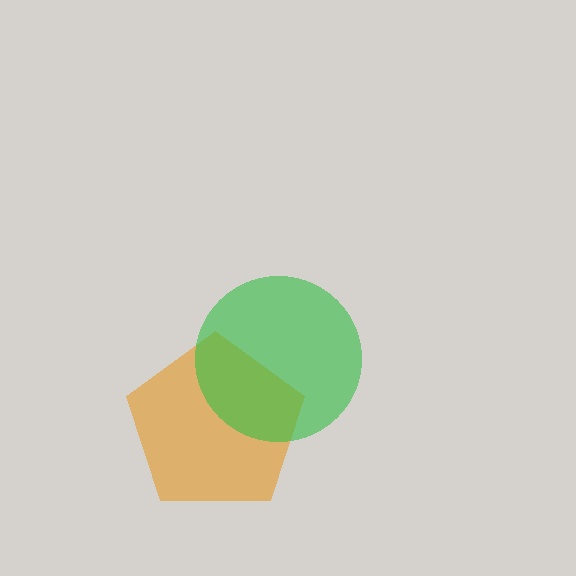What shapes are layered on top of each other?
The layered shapes are: an orange pentagon, a green circle.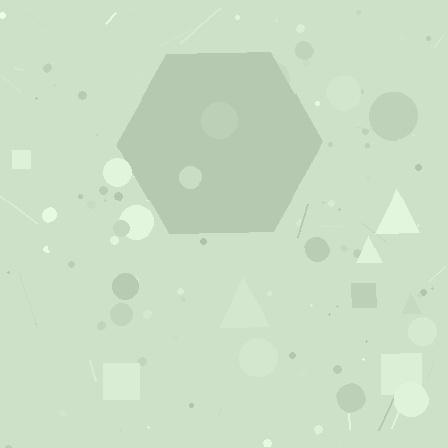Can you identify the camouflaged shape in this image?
The camouflaged shape is a hexagon.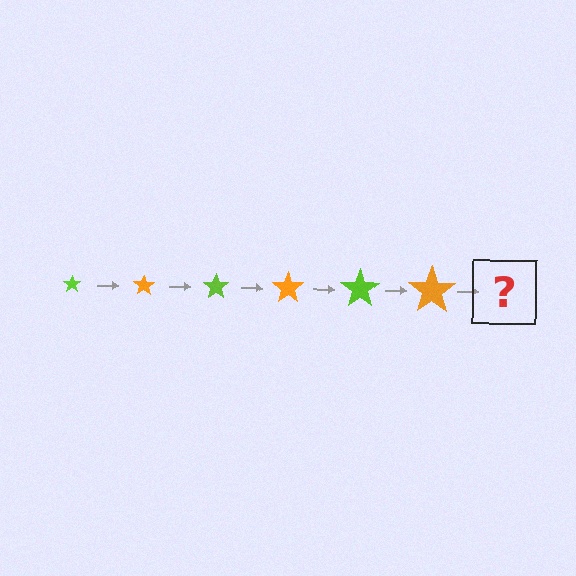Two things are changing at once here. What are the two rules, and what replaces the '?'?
The two rules are that the star grows larger each step and the color cycles through lime and orange. The '?' should be a lime star, larger than the previous one.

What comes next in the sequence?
The next element should be a lime star, larger than the previous one.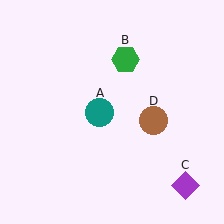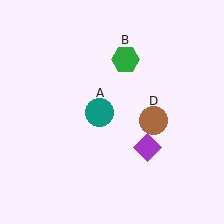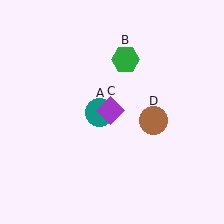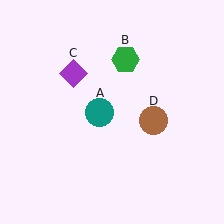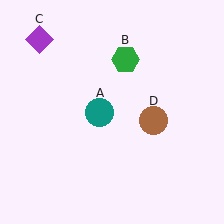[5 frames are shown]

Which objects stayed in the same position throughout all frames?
Teal circle (object A) and green hexagon (object B) and brown circle (object D) remained stationary.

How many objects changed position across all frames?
1 object changed position: purple diamond (object C).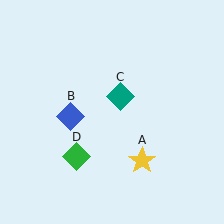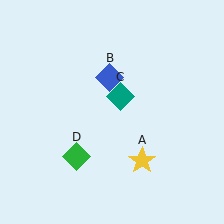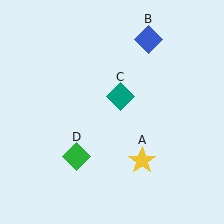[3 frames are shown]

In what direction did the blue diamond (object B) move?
The blue diamond (object B) moved up and to the right.